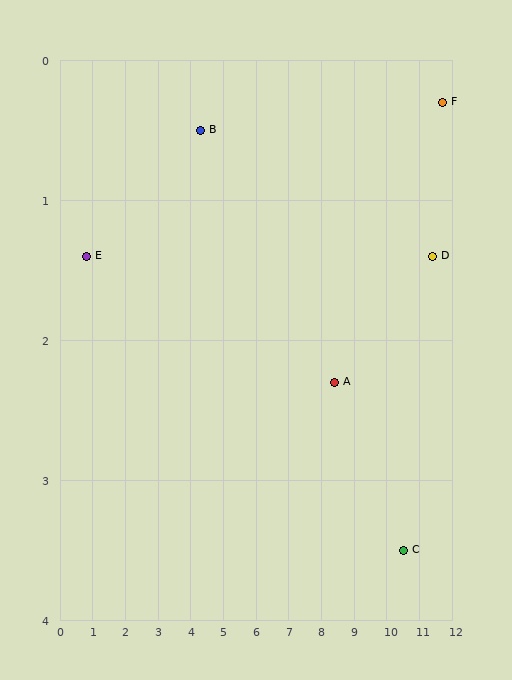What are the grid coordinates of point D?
Point D is at approximately (11.4, 1.4).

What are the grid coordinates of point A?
Point A is at approximately (8.4, 2.3).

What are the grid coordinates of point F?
Point F is at approximately (11.7, 0.3).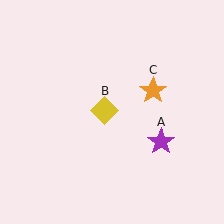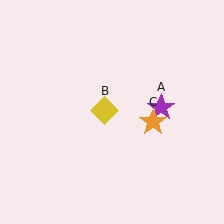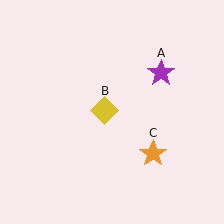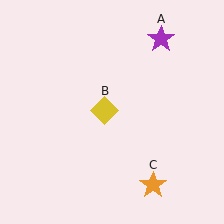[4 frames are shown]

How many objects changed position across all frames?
2 objects changed position: purple star (object A), orange star (object C).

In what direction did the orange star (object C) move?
The orange star (object C) moved down.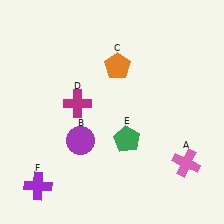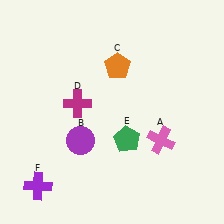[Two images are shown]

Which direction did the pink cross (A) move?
The pink cross (A) moved left.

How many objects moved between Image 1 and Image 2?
1 object moved between the two images.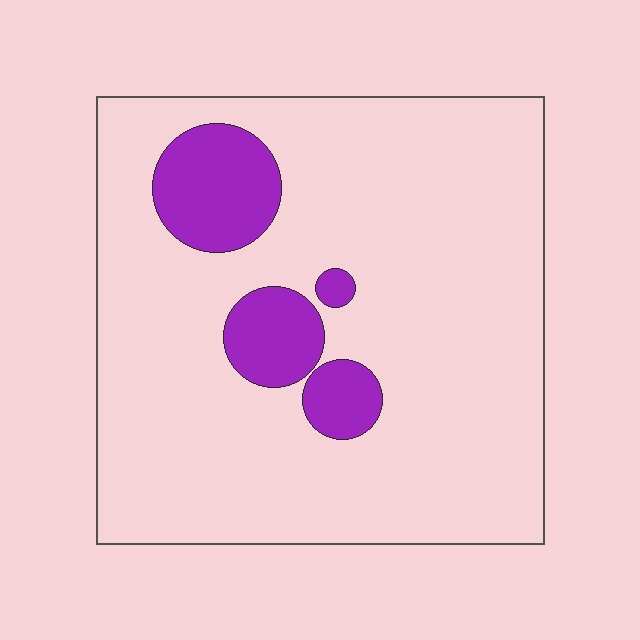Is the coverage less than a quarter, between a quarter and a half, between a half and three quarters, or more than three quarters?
Less than a quarter.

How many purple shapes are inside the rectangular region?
4.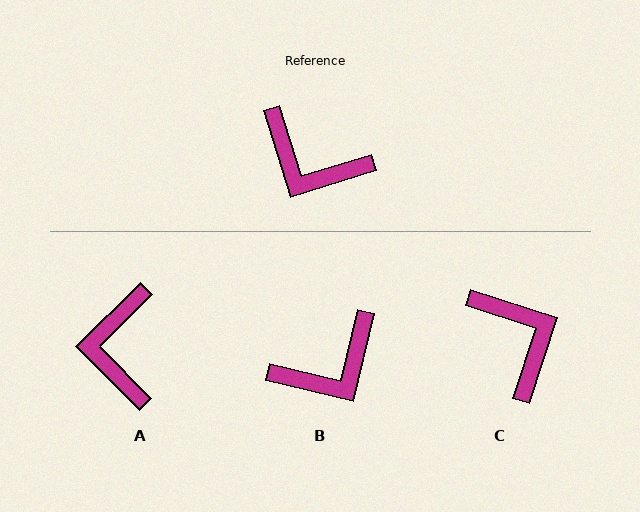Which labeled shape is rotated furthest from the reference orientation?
C, about 145 degrees away.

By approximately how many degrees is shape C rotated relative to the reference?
Approximately 145 degrees counter-clockwise.